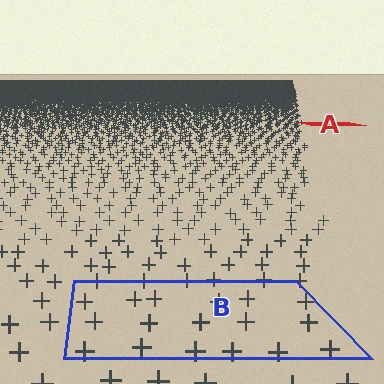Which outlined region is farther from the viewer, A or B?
Region A is farther from the viewer — the texture elements inside it appear smaller and more densely packed.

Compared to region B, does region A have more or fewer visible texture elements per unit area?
Region A has more texture elements per unit area — they are packed more densely because it is farther away.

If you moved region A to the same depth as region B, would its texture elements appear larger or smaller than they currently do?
They would appear larger. At a closer depth, the same texture elements are projected at a bigger on-screen size.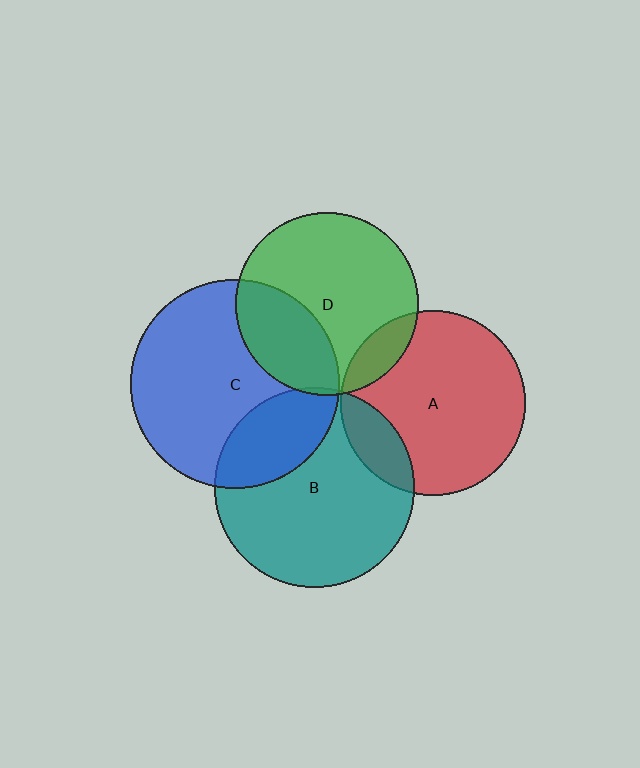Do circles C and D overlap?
Yes.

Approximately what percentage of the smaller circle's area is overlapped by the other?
Approximately 30%.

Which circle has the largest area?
Circle C (blue).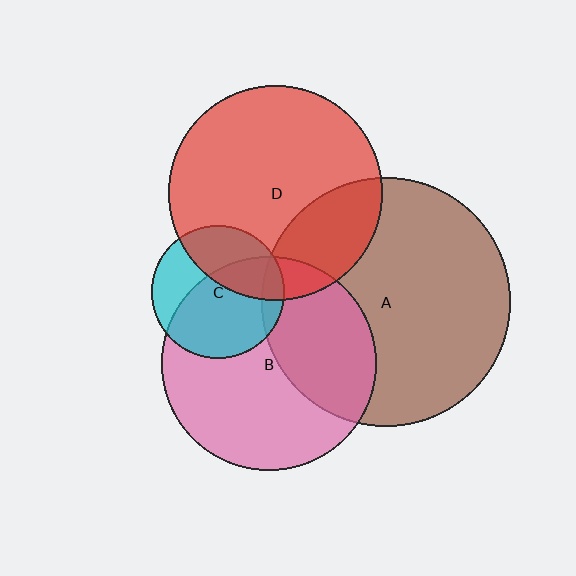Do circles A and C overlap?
Yes.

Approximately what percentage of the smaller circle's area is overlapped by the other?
Approximately 10%.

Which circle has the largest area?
Circle A (brown).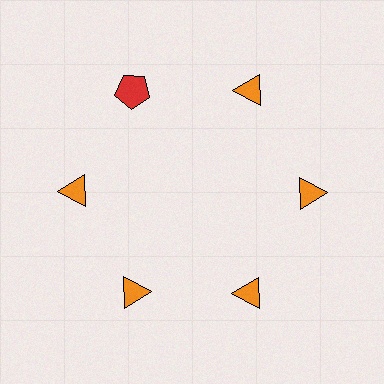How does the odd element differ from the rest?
It differs in both color (red instead of orange) and shape (pentagon instead of triangle).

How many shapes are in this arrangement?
There are 6 shapes arranged in a ring pattern.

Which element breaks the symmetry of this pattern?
The red pentagon at roughly the 11 o'clock position breaks the symmetry. All other shapes are orange triangles.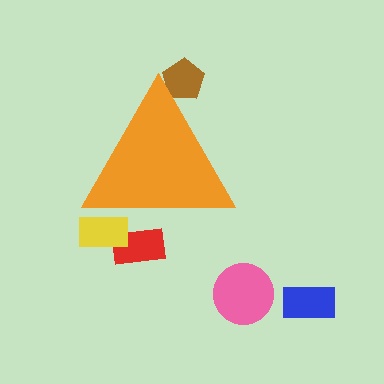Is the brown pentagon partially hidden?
Yes, the brown pentagon is partially hidden behind the orange triangle.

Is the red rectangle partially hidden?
Yes, the red rectangle is partially hidden behind the orange triangle.